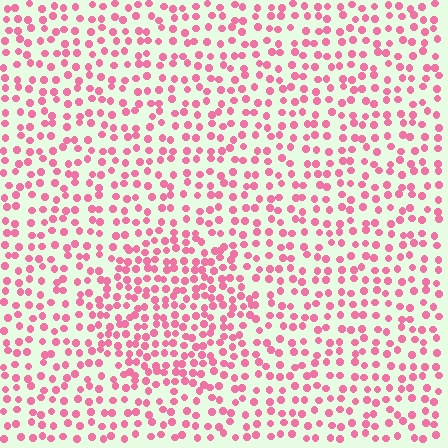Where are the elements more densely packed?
The elements are more densely packed inside the circle boundary.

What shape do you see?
I see a circle.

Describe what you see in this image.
The image contains small pink elements arranged at two different densities. A circle-shaped region is visible where the elements are more densely packed than the surrounding area.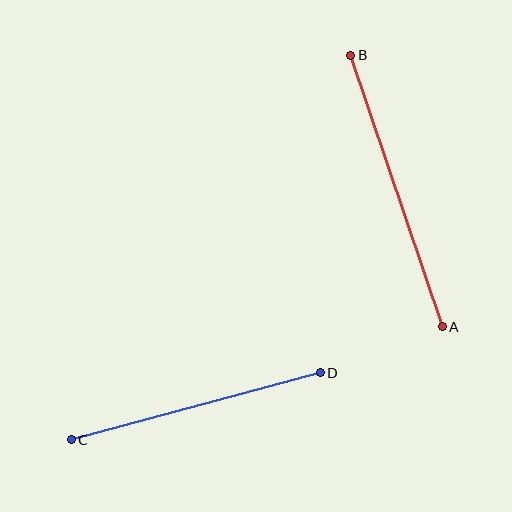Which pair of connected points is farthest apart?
Points A and B are farthest apart.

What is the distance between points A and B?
The distance is approximately 287 pixels.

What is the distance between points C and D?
The distance is approximately 258 pixels.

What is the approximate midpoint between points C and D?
The midpoint is at approximately (196, 406) pixels.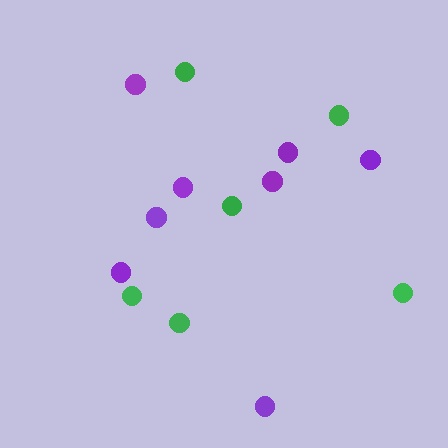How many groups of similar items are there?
There are 2 groups: one group of green circles (6) and one group of purple circles (8).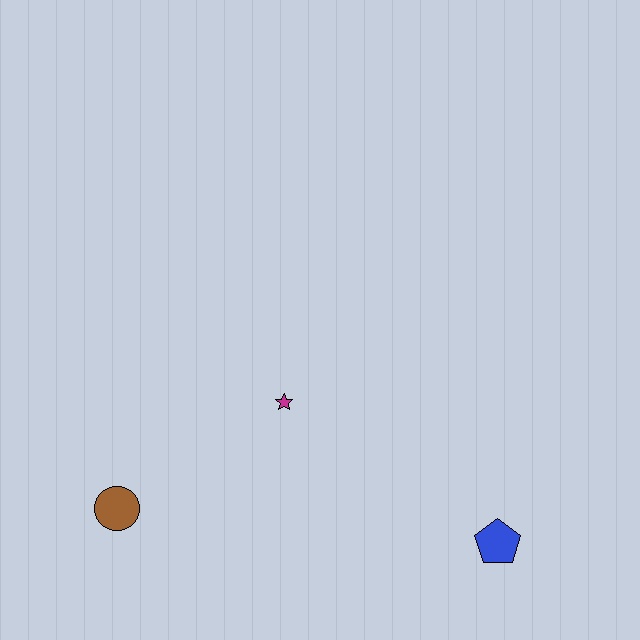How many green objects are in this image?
There are no green objects.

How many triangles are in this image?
There are no triangles.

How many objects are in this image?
There are 3 objects.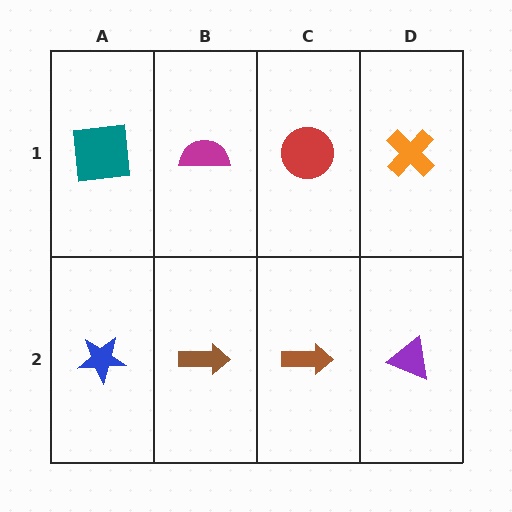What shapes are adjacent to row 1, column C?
A brown arrow (row 2, column C), a magenta semicircle (row 1, column B), an orange cross (row 1, column D).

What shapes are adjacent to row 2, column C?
A red circle (row 1, column C), a brown arrow (row 2, column B), a purple triangle (row 2, column D).